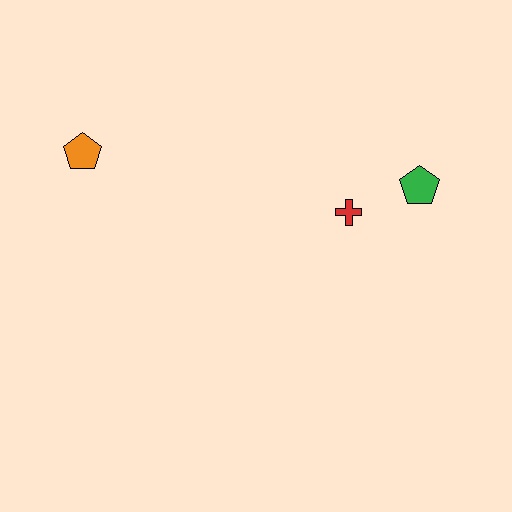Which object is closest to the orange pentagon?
The red cross is closest to the orange pentagon.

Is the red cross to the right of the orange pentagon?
Yes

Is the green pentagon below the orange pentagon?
Yes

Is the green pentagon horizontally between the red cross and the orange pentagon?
No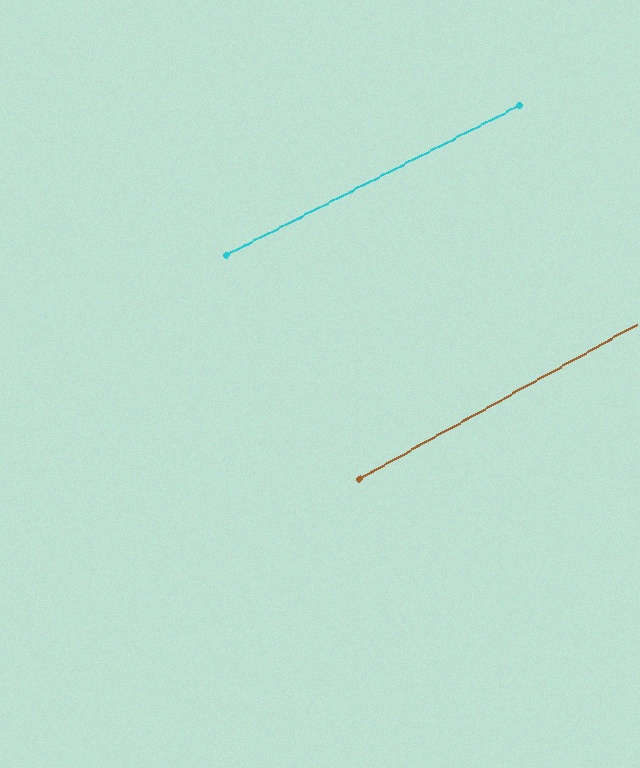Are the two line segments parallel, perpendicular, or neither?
Parallel — their directions differ by only 2.0°.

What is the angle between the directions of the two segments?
Approximately 2 degrees.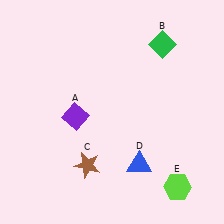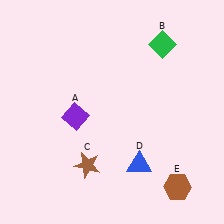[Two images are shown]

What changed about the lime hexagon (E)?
In Image 1, E is lime. In Image 2, it changed to brown.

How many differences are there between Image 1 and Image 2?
There is 1 difference between the two images.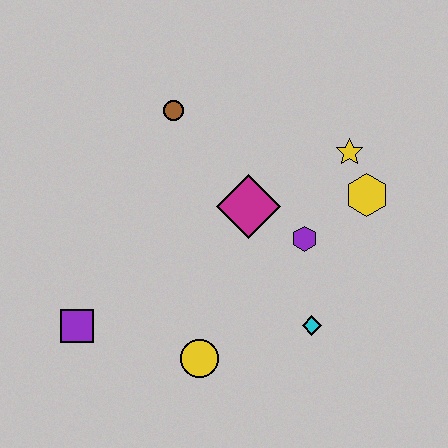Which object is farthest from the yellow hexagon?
The purple square is farthest from the yellow hexagon.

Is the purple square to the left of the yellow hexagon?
Yes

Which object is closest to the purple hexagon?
The magenta diamond is closest to the purple hexagon.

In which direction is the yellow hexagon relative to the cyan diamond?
The yellow hexagon is above the cyan diamond.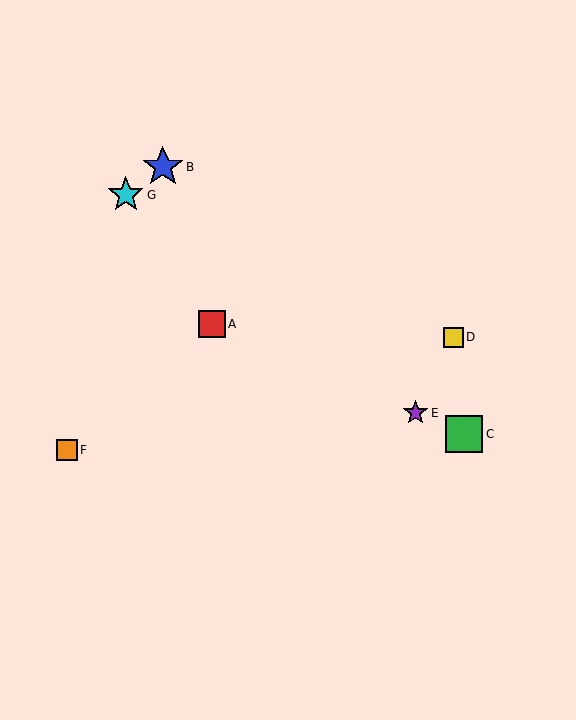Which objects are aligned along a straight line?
Objects A, C, E are aligned along a straight line.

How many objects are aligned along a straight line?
3 objects (A, C, E) are aligned along a straight line.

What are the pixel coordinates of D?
Object D is at (453, 338).